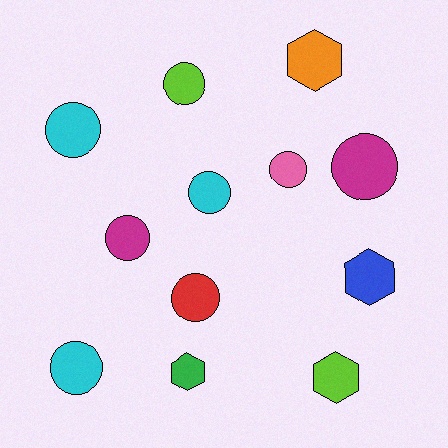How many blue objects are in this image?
There is 1 blue object.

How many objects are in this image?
There are 12 objects.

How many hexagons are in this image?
There are 4 hexagons.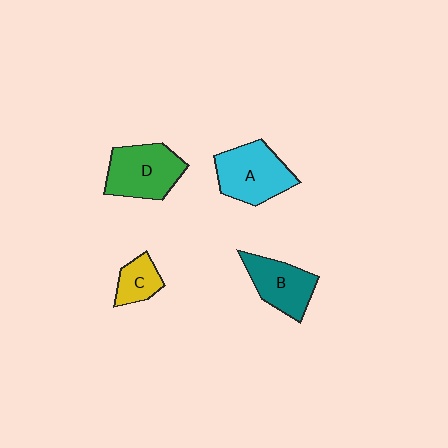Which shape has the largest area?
Shape A (cyan).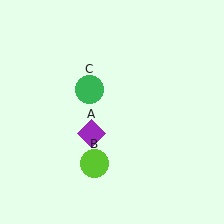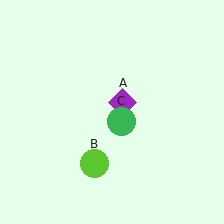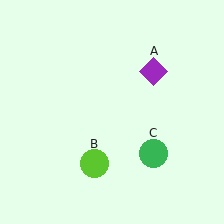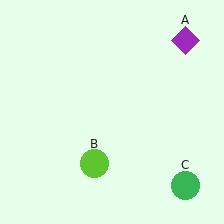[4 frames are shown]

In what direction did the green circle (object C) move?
The green circle (object C) moved down and to the right.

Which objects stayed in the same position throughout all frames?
Lime circle (object B) remained stationary.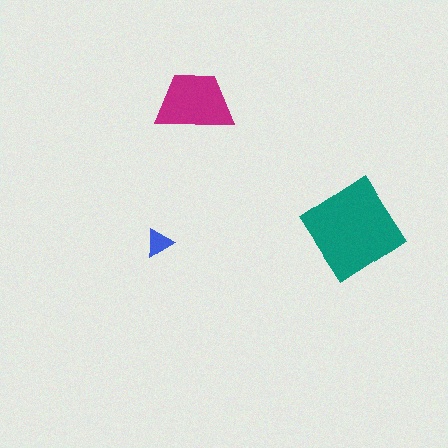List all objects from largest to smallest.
The teal diamond, the magenta trapezoid, the blue triangle.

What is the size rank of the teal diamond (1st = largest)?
1st.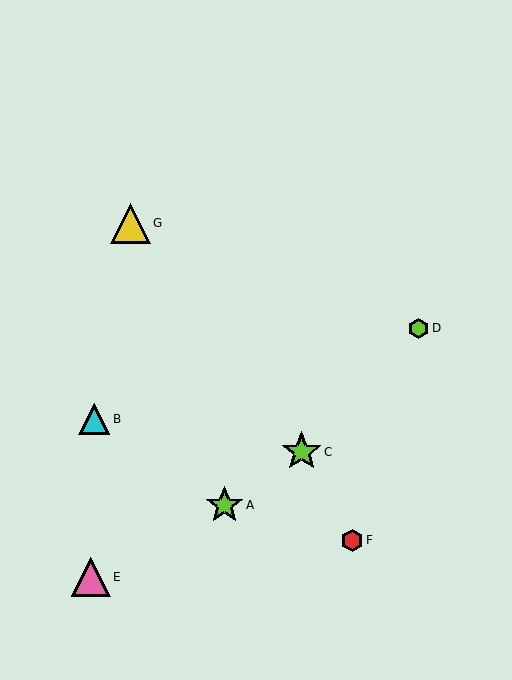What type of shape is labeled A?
Shape A is a lime star.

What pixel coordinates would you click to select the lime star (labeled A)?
Click at (225, 505) to select the lime star A.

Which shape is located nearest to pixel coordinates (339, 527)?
The red hexagon (labeled F) at (352, 540) is nearest to that location.